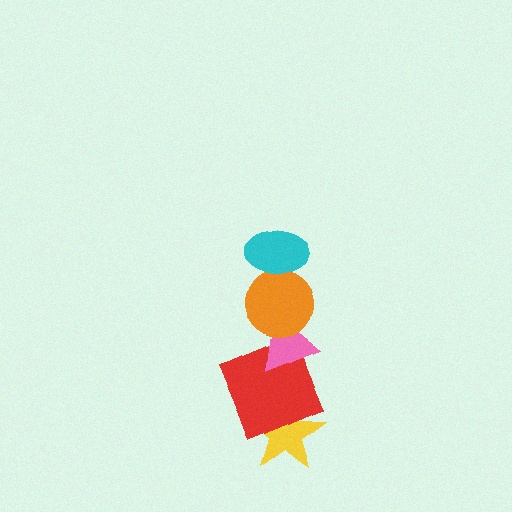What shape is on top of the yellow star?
The red square is on top of the yellow star.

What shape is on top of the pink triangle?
The orange circle is on top of the pink triangle.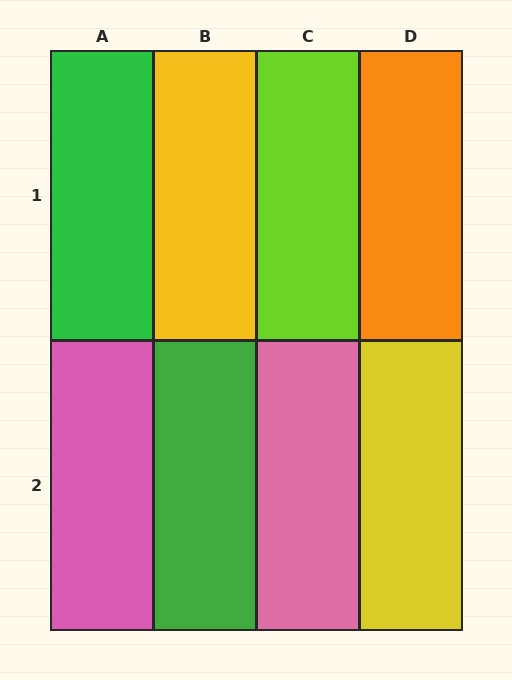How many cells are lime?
1 cell is lime.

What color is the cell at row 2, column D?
Yellow.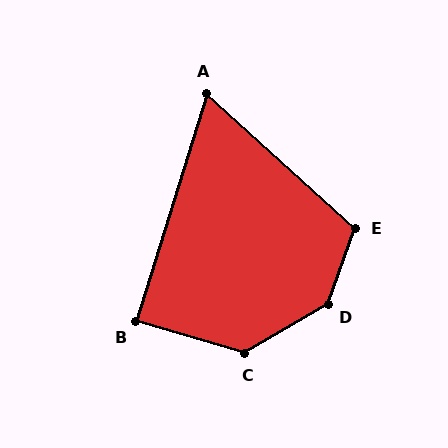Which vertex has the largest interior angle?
D, at approximately 140 degrees.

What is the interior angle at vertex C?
Approximately 133 degrees (obtuse).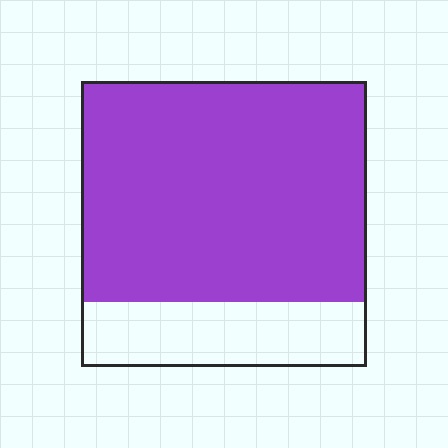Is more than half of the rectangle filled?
Yes.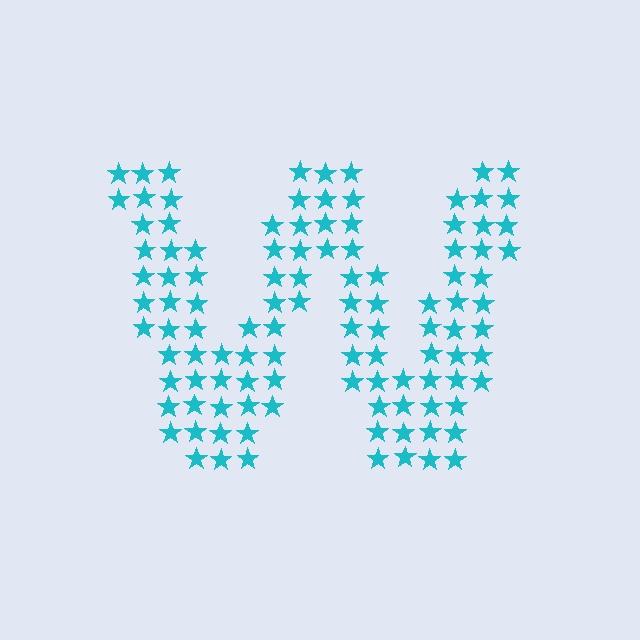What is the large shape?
The large shape is the letter W.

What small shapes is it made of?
It is made of small stars.